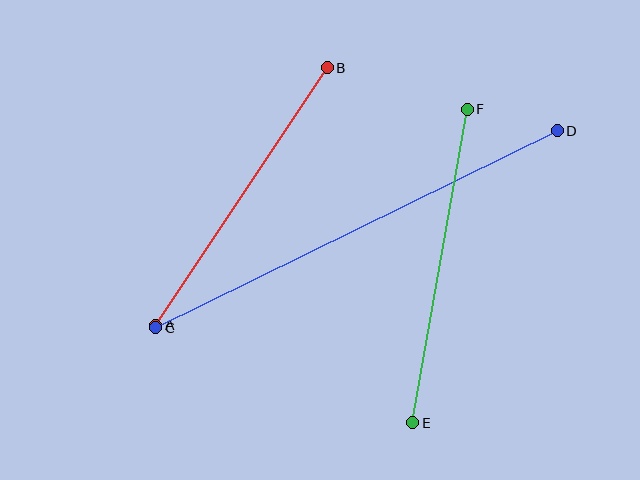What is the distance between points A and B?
The distance is approximately 309 pixels.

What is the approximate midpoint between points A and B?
The midpoint is at approximately (241, 196) pixels.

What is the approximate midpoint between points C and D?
The midpoint is at approximately (356, 229) pixels.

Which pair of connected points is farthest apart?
Points C and D are farthest apart.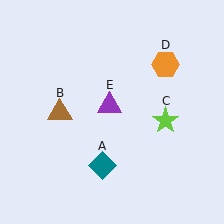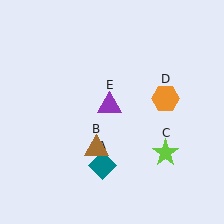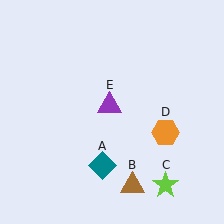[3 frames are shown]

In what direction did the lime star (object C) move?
The lime star (object C) moved down.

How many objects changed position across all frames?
3 objects changed position: brown triangle (object B), lime star (object C), orange hexagon (object D).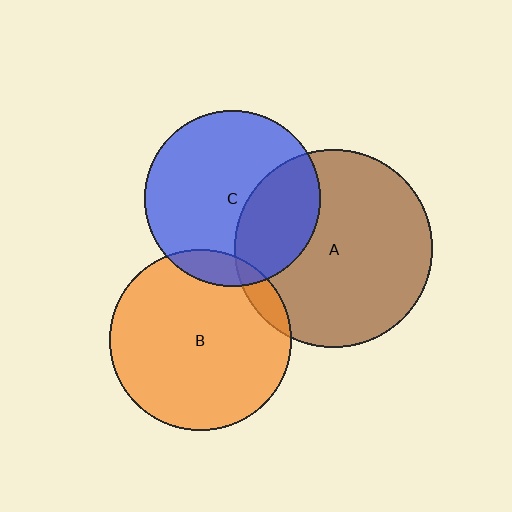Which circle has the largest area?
Circle A (brown).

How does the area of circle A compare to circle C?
Approximately 1.3 times.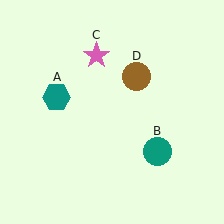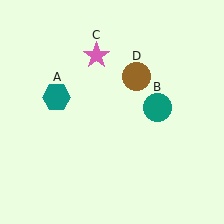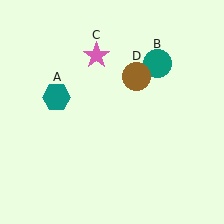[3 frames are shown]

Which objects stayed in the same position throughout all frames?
Teal hexagon (object A) and pink star (object C) and brown circle (object D) remained stationary.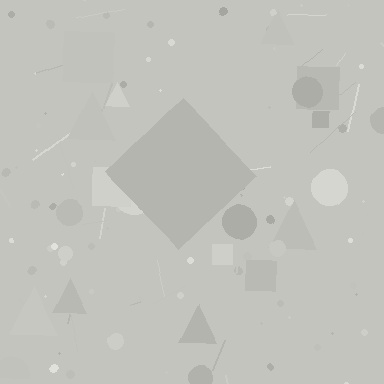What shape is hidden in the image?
A diamond is hidden in the image.